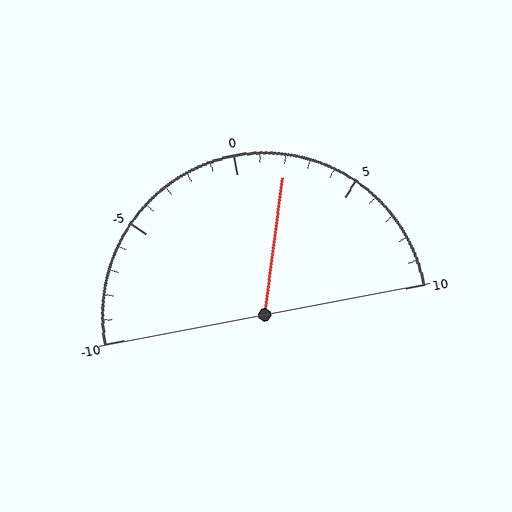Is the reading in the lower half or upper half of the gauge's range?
The reading is in the upper half of the range (-10 to 10).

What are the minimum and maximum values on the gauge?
The gauge ranges from -10 to 10.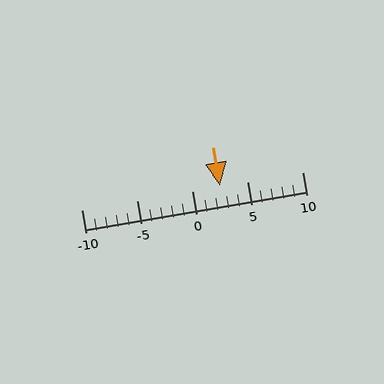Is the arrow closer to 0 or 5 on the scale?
The arrow is closer to 5.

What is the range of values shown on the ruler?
The ruler shows values from -10 to 10.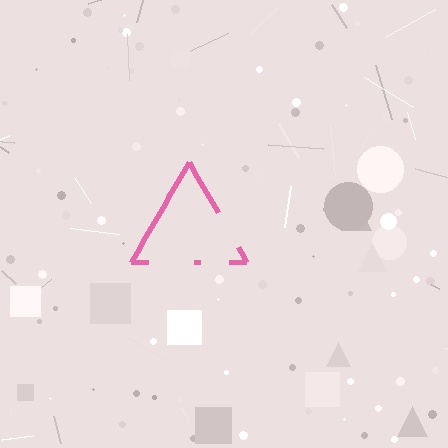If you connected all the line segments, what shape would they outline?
They would outline a triangle.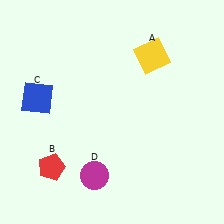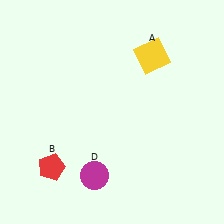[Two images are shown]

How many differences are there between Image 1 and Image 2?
There is 1 difference between the two images.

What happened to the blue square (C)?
The blue square (C) was removed in Image 2. It was in the top-left area of Image 1.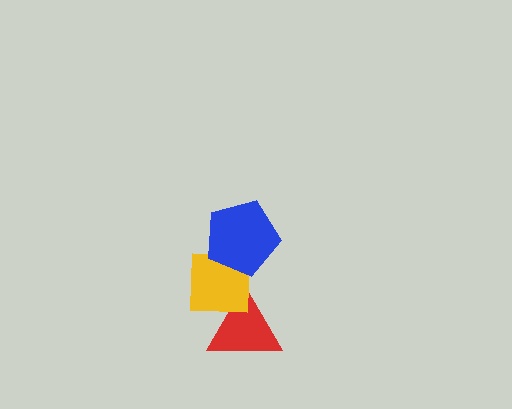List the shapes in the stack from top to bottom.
From top to bottom: the blue pentagon, the yellow square, the red triangle.